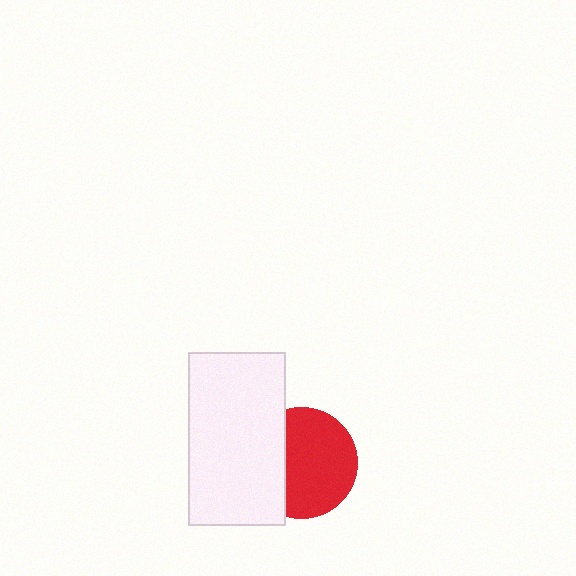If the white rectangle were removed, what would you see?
You would see the complete red circle.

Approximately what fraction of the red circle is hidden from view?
Roughly 32% of the red circle is hidden behind the white rectangle.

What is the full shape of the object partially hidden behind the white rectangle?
The partially hidden object is a red circle.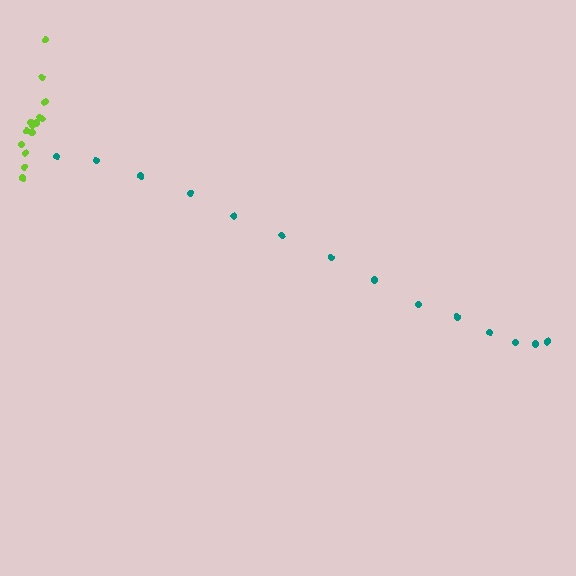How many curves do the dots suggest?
There are 2 distinct paths.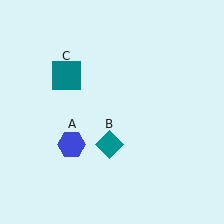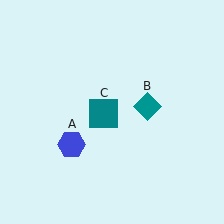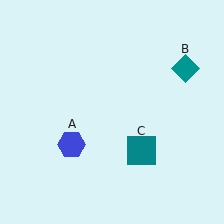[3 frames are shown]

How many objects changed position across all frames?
2 objects changed position: teal diamond (object B), teal square (object C).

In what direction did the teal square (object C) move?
The teal square (object C) moved down and to the right.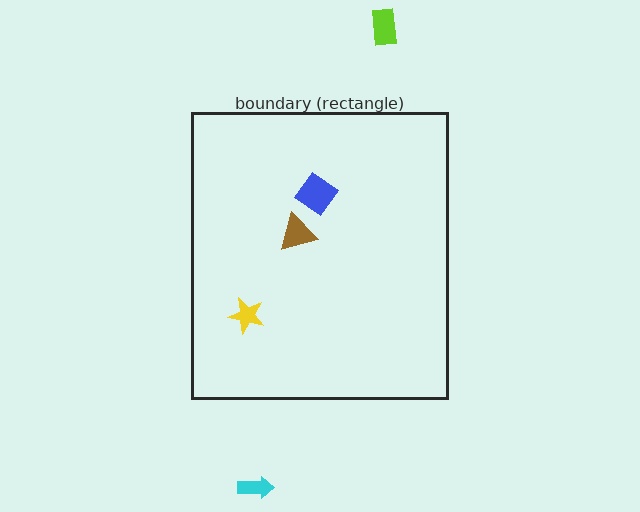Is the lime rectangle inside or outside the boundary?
Outside.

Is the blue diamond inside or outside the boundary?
Inside.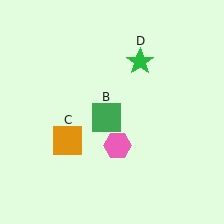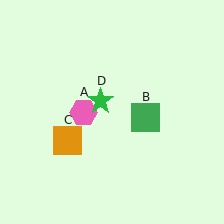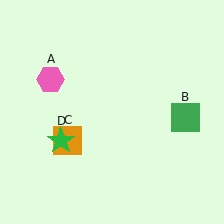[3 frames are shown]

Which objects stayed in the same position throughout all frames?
Orange square (object C) remained stationary.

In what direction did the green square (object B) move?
The green square (object B) moved right.